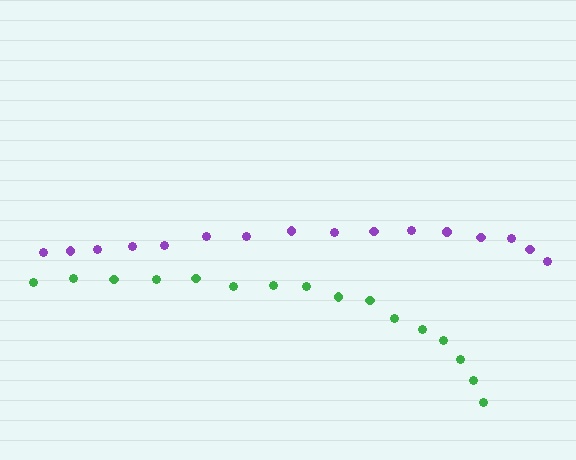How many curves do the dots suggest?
There are 2 distinct paths.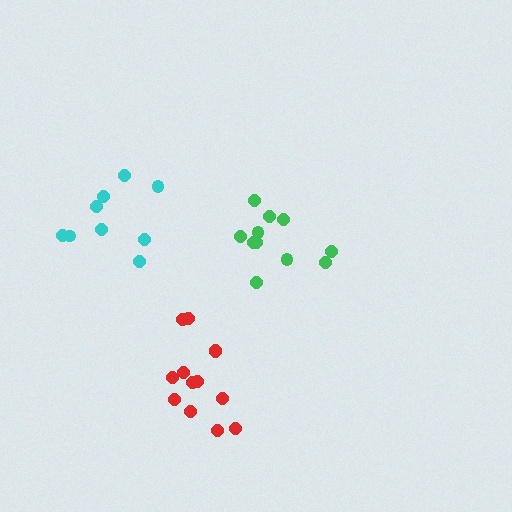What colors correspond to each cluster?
The clusters are colored: green, red, cyan.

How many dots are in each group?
Group 1: 11 dots, Group 2: 13 dots, Group 3: 9 dots (33 total).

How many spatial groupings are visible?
There are 3 spatial groupings.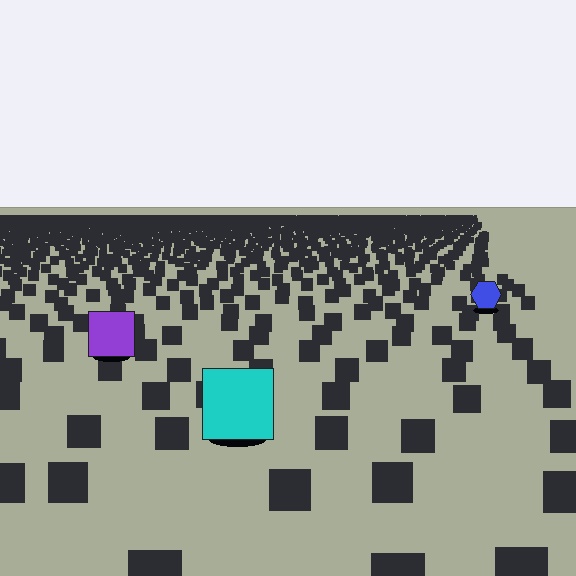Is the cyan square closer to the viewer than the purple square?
Yes. The cyan square is closer — you can tell from the texture gradient: the ground texture is coarser near it.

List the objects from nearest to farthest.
From nearest to farthest: the cyan square, the purple square, the blue hexagon.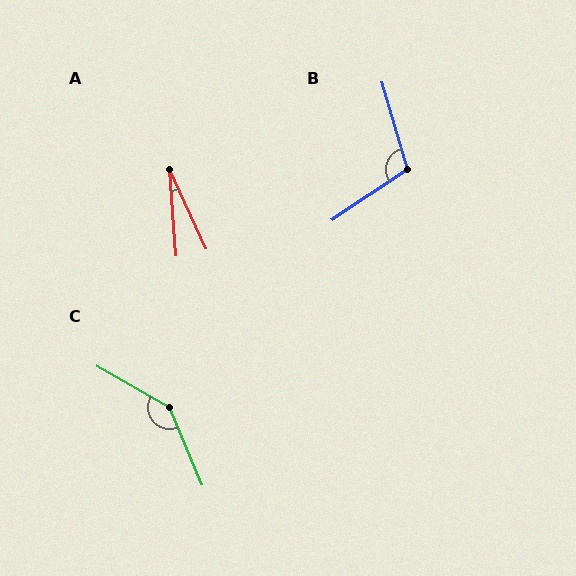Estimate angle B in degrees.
Approximately 107 degrees.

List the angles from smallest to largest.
A (21°), B (107°), C (142°).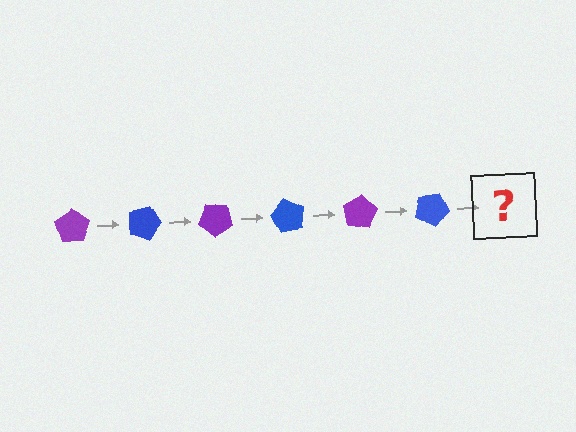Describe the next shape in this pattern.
It should be a purple pentagon, rotated 120 degrees from the start.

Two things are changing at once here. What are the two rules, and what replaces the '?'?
The two rules are that it rotates 20 degrees each step and the color cycles through purple and blue. The '?' should be a purple pentagon, rotated 120 degrees from the start.